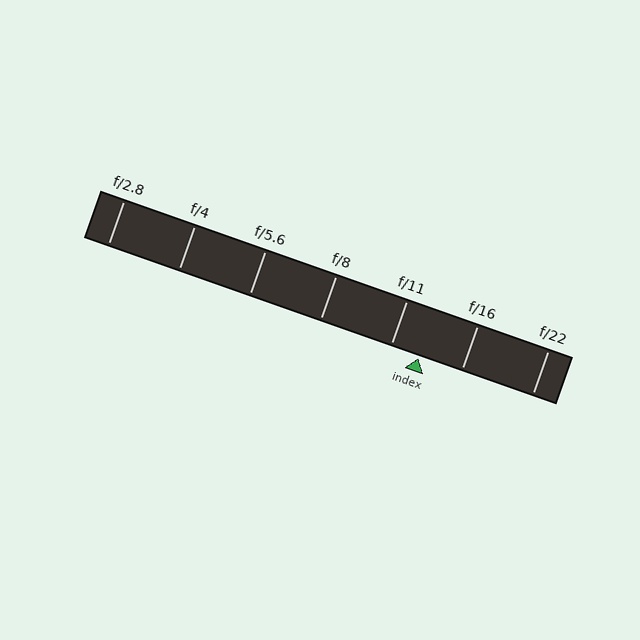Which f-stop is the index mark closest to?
The index mark is closest to f/11.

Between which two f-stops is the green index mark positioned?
The index mark is between f/11 and f/16.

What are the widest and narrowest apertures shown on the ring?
The widest aperture shown is f/2.8 and the narrowest is f/22.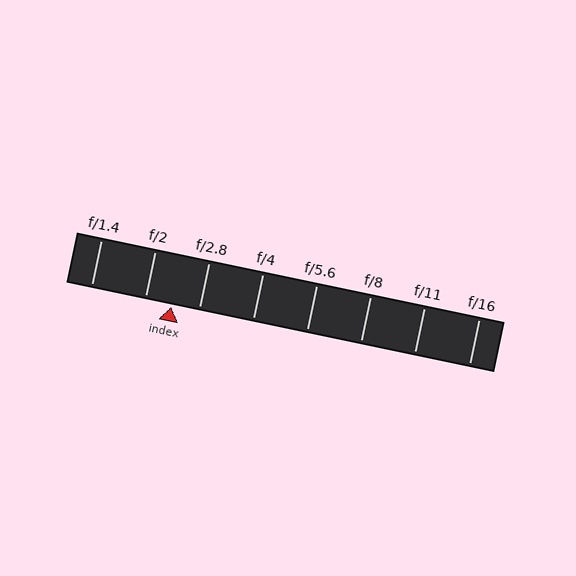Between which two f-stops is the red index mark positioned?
The index mark is between f/2 and f/2.8.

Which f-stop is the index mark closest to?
The index mark is closest to f/2.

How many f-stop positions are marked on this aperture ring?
There are 8 f-stop positions marked.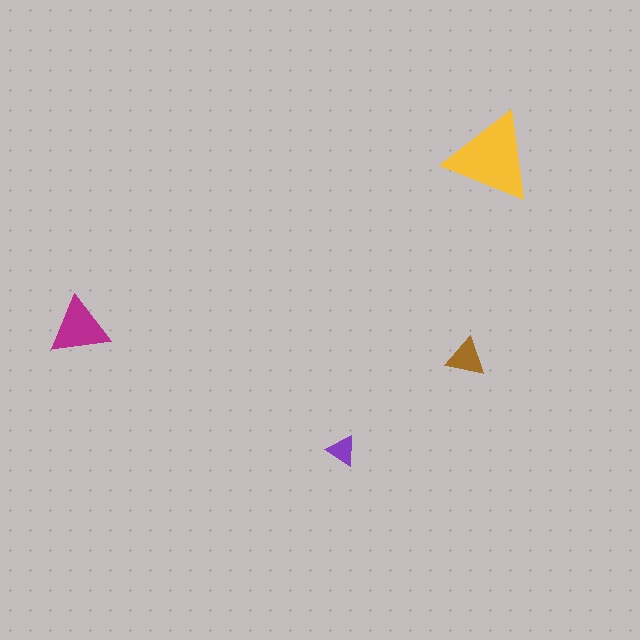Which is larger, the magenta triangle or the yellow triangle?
The yellow one.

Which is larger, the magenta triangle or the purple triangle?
The magenta one.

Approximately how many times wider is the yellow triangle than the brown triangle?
About 2.5 times wider.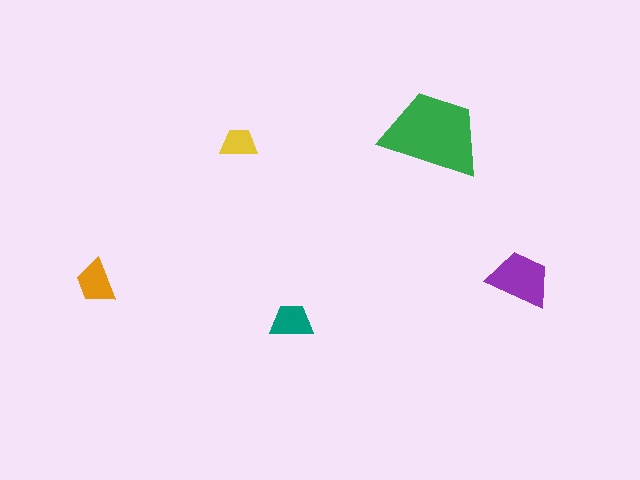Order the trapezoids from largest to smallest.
the green one, the purple one, the orange one, the teal one, the yellow one.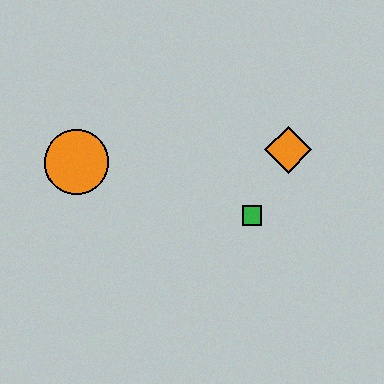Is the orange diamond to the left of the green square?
No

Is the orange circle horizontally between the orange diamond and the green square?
No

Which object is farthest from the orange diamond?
The orange circle is farthest from the orange diamond.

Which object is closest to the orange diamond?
The green square is closest to the orange diamond.